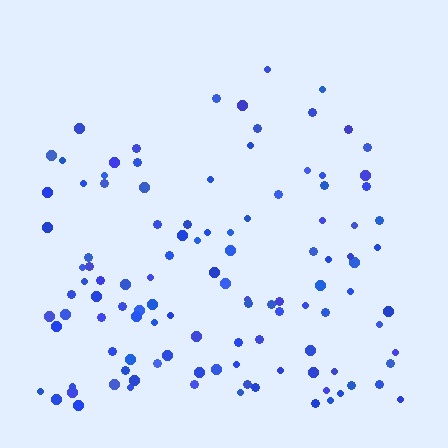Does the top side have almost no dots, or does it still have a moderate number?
Still a moderate number, just noticeably fewer than the bottom.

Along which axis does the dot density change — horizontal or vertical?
Vertical.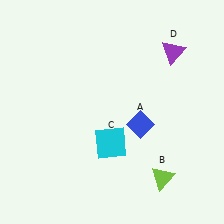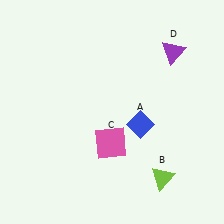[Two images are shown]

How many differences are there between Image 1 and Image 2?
There is 1 difference between the two images.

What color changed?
The square (C) changed from cyan in Image 1 to pink in Image 2.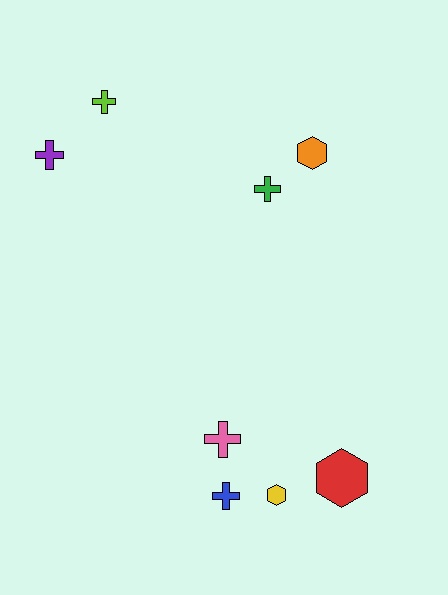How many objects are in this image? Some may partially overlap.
There are 8 objects.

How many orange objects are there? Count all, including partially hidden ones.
There is 1 orange object.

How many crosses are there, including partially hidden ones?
There are 5 crosses.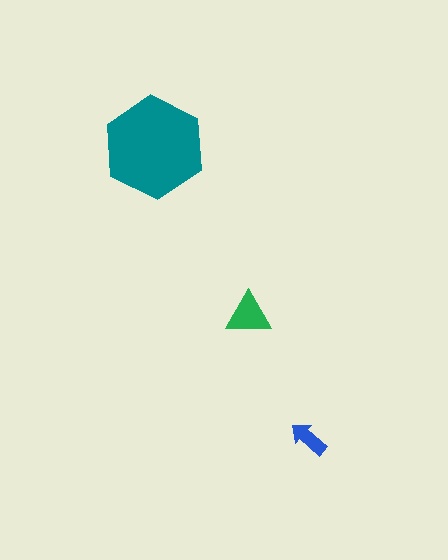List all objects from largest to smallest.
The teal hexagon, the green triangle, the blue arrow.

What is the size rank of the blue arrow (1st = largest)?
3rd.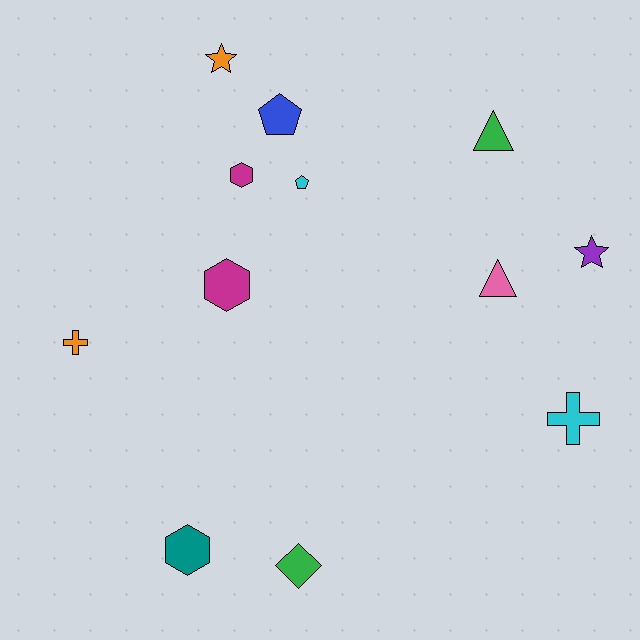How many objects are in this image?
There are 12 objects.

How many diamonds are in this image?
There is 1 diamond.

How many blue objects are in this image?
There is 1 blue object.